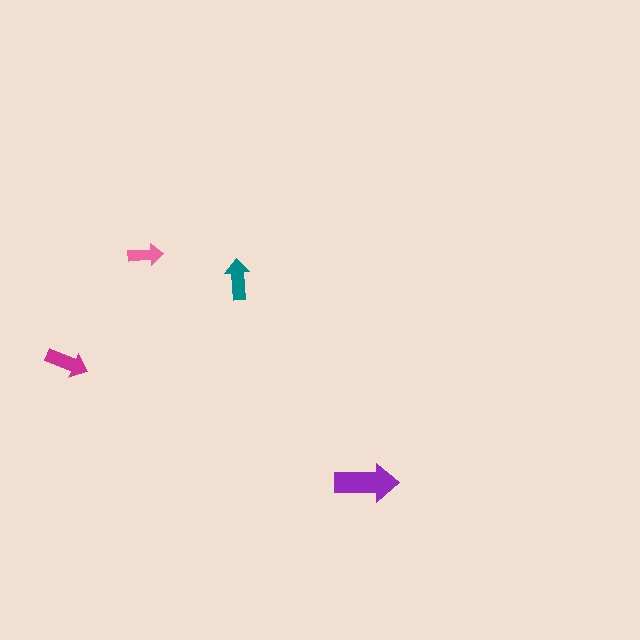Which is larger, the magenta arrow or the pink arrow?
The magenta one.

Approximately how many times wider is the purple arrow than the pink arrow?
About 2 times wider.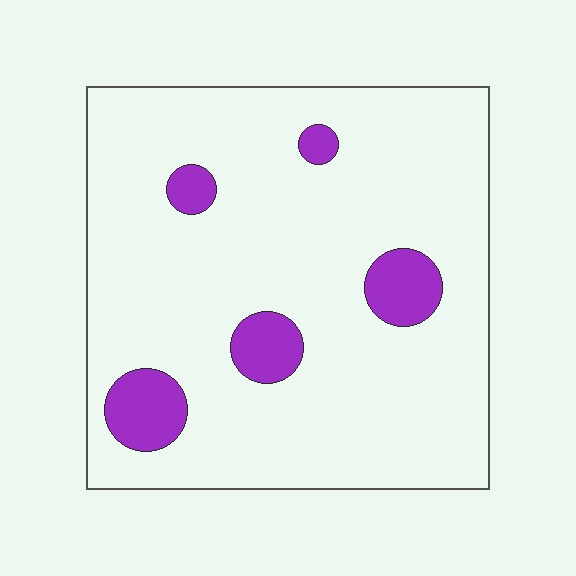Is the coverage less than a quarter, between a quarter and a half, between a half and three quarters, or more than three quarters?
Less than a quarter.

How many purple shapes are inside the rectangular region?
5.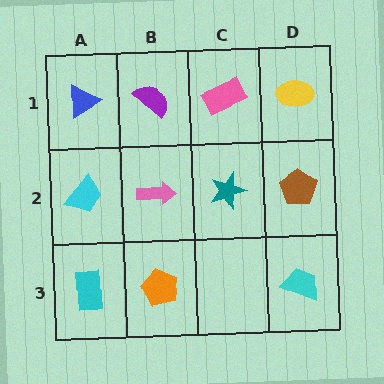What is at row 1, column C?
A pink rectangle.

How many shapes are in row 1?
4 shapes.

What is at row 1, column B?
A purple semicircle.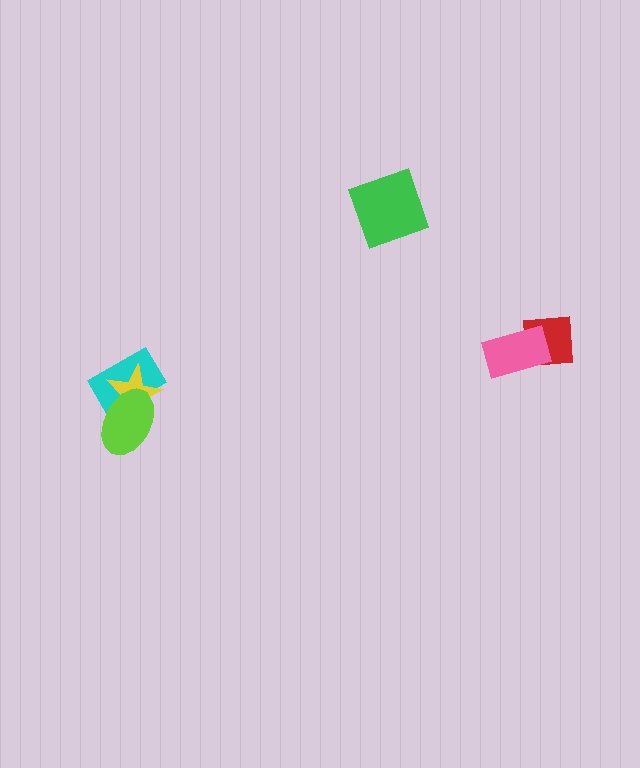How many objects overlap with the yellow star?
2 objects overlap with the yellow star.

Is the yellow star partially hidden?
Yes, it is partially covered by another shape.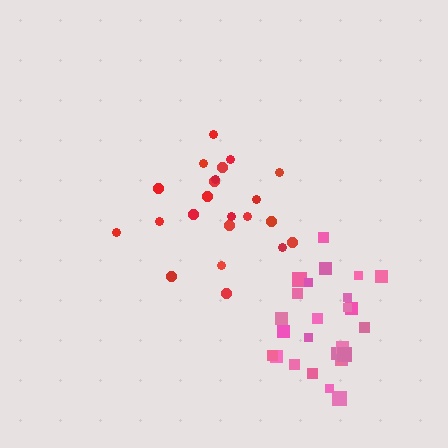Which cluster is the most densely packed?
Pink.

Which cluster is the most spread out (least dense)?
Red.